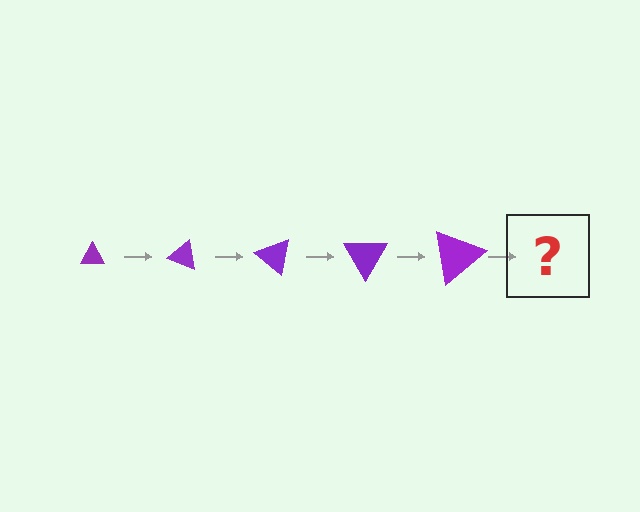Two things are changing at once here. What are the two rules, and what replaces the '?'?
The two rules are that the triangle grows larger each step and it rotates 20 degrees each step. The '?' should be a triangle, larger than the previous one and rotated 100 degrees from the start.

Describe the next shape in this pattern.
It should be a triangle, larger than the previous one and rotated 100 degrees from the start.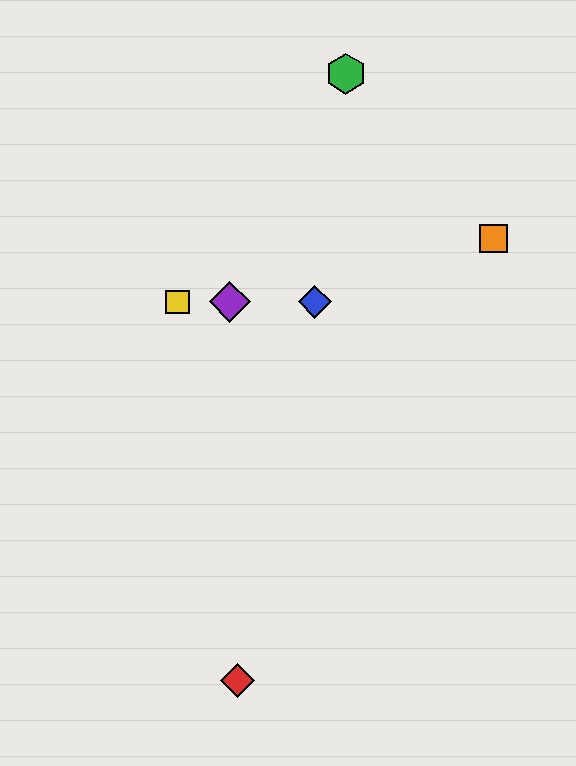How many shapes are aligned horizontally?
3 shapes (the blue diamond, the yellow square, the purple diamond) are aligned horizontally.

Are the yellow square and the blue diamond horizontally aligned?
Yes, both are at y≈302.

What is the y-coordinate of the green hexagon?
The green hexagon is at y≈74.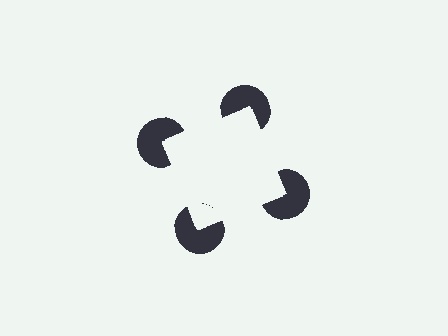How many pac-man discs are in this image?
There are 4 — one at each vertex of the illusory square.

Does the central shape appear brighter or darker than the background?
It typically appears slightly brighter than the background, even though no actual brightness change is drawn.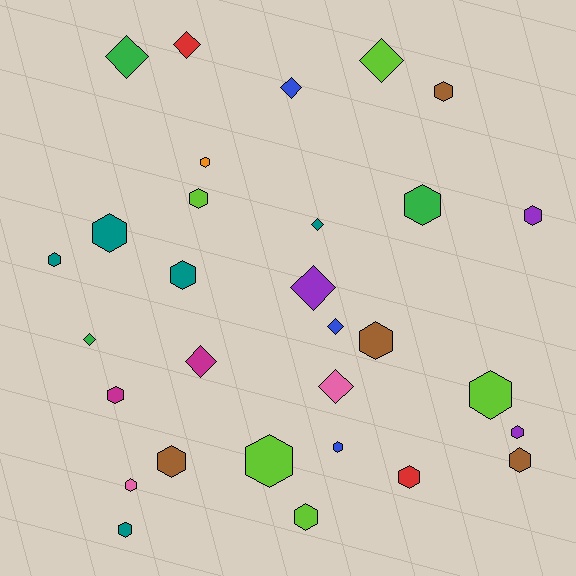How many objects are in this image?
There are 30 objects.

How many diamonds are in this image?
There are 10 diamonds.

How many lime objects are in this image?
There are 5 lime objects.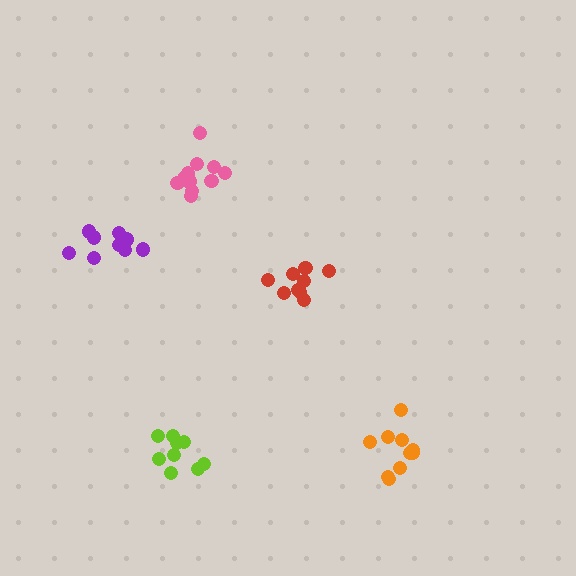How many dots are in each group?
Group 1: 9 dots, Group 2: 10 dots, Group 3: 12 dots, Group 4: 9 dots, Group 5: 9 dots (49 total).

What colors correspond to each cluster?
The clusters are colored: lime, orange, pink, purple, red.